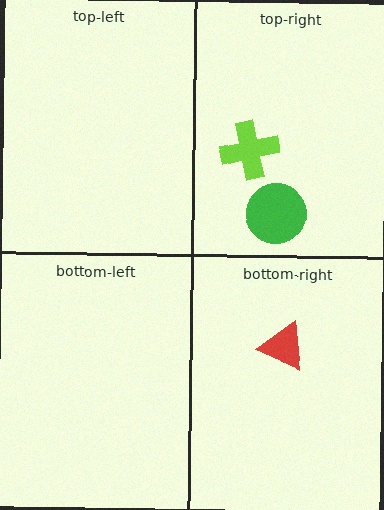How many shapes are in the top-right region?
2.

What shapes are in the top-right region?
The green circle, the lime cross.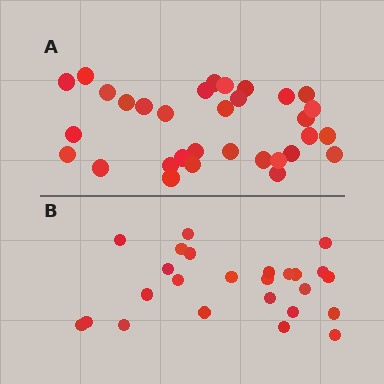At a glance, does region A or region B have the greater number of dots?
Region A (the top region) has more dots.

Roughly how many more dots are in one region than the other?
Region A has roughly 8 or so more dots than region B.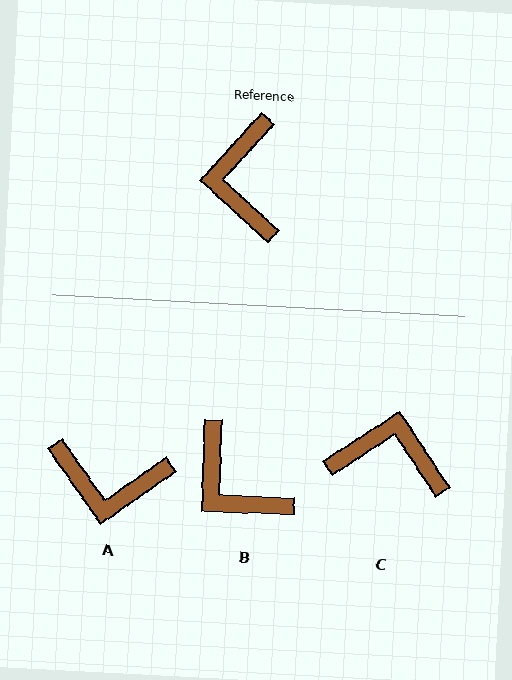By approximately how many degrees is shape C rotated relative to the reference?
Approximately 104 degrees clockwise.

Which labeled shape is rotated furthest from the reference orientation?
C, about 104 degrees away.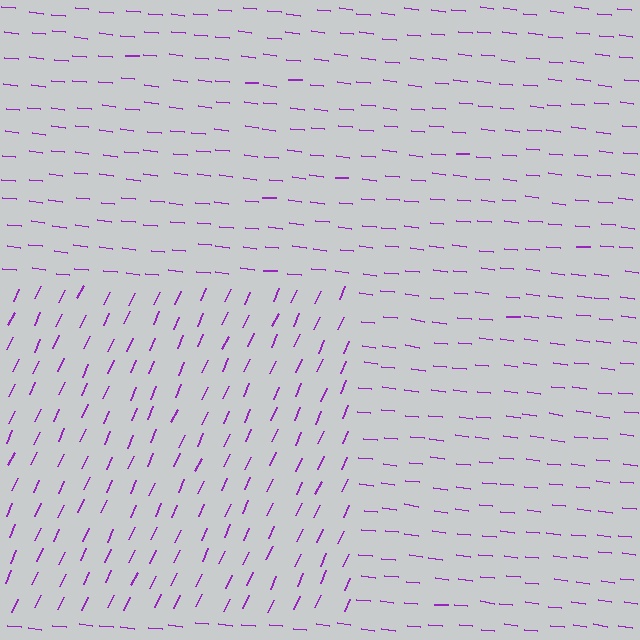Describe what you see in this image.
The image is filled with small purple line segments. A rectangle region in the image has lines oriented differently from the surrounding lines, creating a visible texture boundary.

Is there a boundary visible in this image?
Yes, there is a texture boundary formed by a change in line orientation.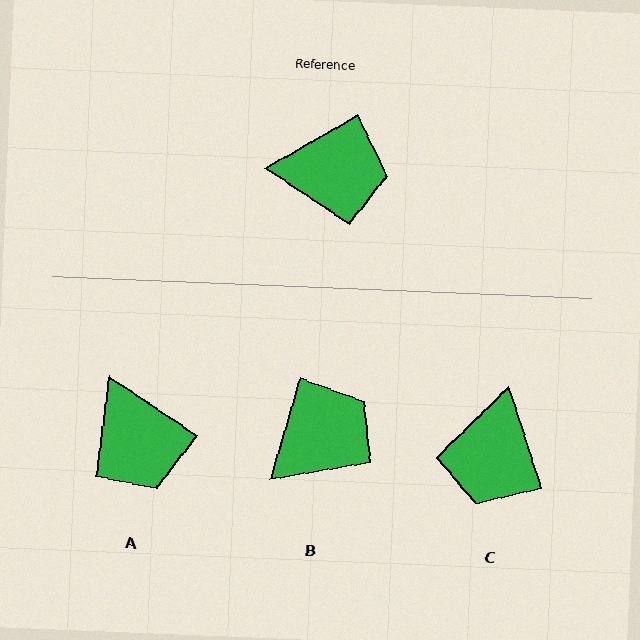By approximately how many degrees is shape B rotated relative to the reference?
Approximately 44 degrees counter-clockwise.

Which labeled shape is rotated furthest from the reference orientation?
C, about 102 degrees away.